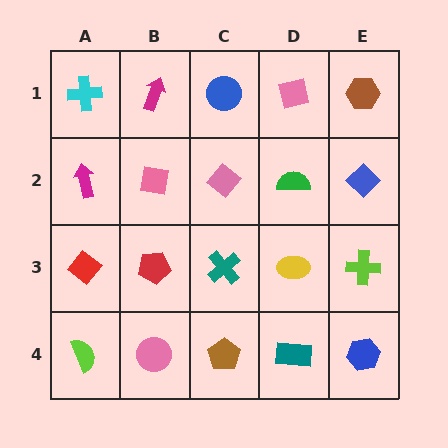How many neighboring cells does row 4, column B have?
3.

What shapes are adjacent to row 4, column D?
A yellow ellipse (row 3, column D), a brown pentagon (row 4, column C), a blue hexagon (row 4, column E).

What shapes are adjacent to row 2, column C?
A blue circle (row 1, column C), a teal cross (row 3, column C), a pink square (row 2, column B), a green semicircle (row 2, column D).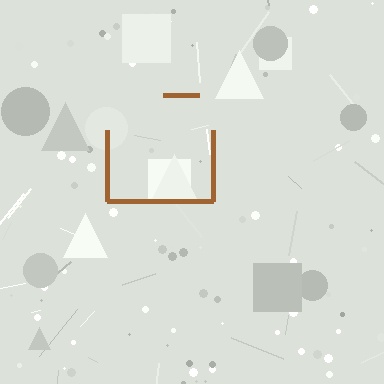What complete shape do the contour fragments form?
The contour fragments form a square.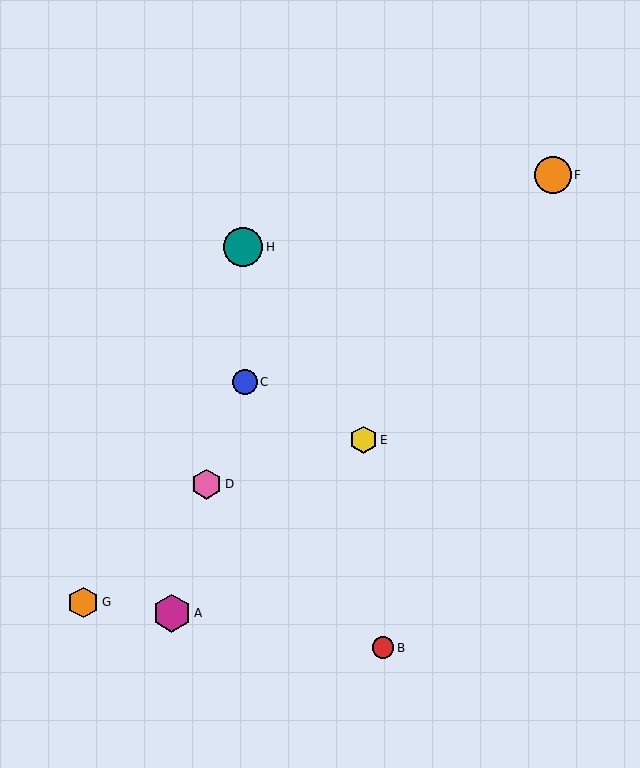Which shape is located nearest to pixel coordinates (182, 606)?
The magenta hexagon (labeled A) at (172, 613) is nearest to that location.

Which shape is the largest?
The teal circle (labeled H) is the largest.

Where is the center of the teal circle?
The center of the teal circle is at (243, 247).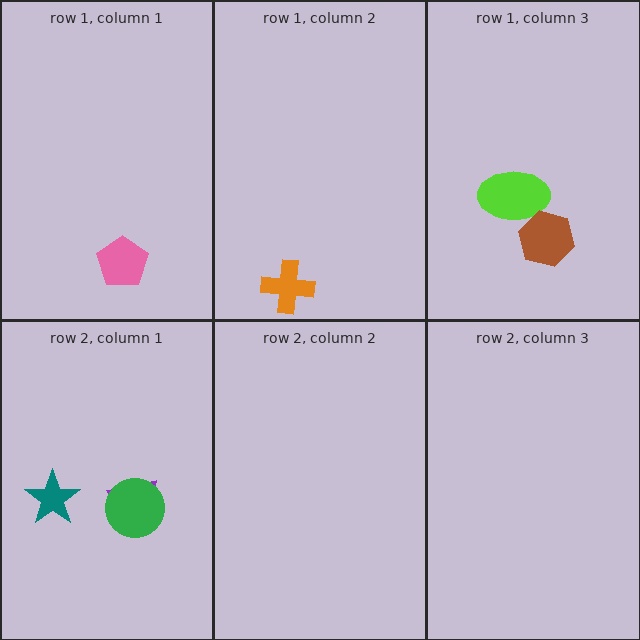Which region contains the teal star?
The row 2, column 1 region.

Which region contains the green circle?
The row 2, column 1 region.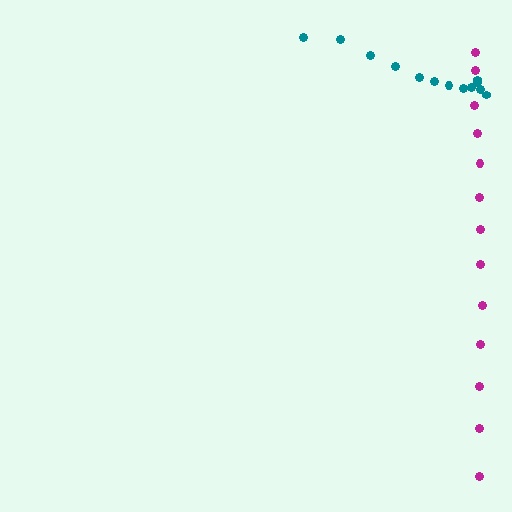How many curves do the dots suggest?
There are 2 distinct paths.